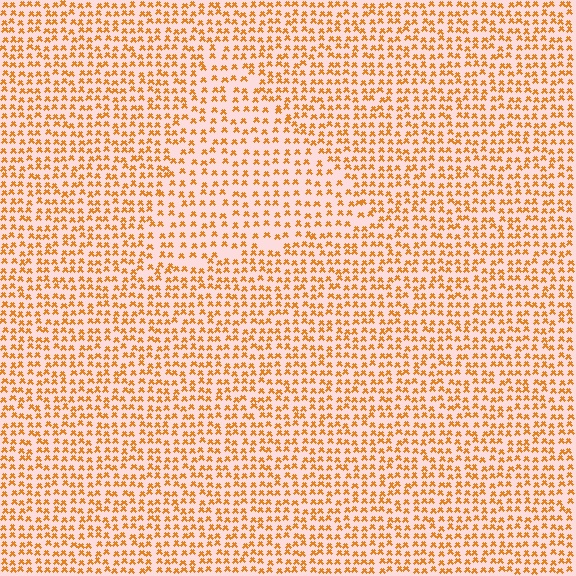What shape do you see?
I see a triangle.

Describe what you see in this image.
The image contains small orange elements arranged at two different densities. A triangle-shaped region is visible where the elements are less densely packed than the surrounding area.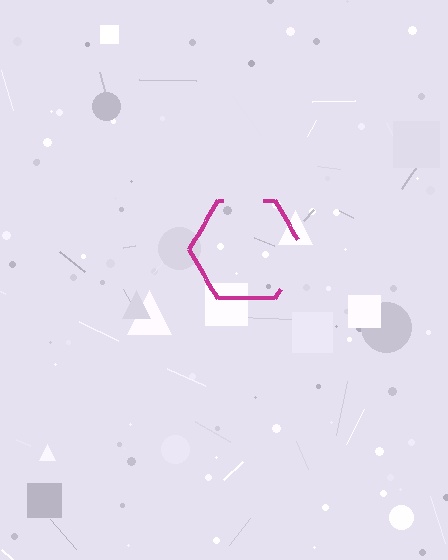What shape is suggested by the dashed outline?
The dashed outline suggests a hexagon.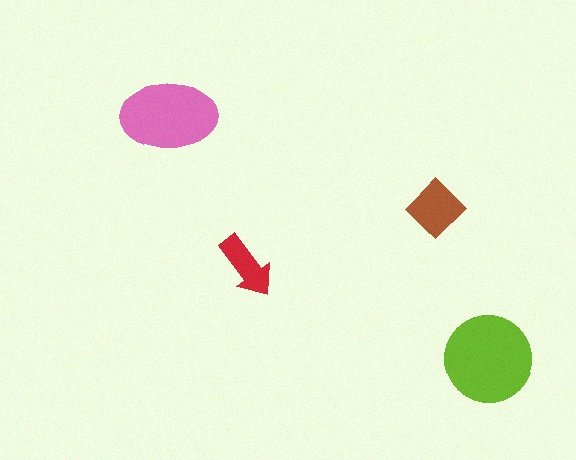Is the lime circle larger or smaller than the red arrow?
Larger.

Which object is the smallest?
The red arrow.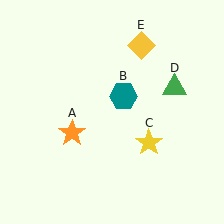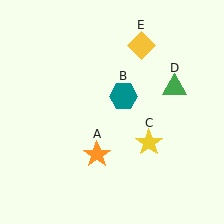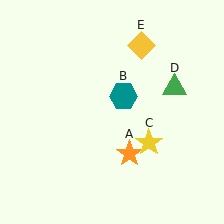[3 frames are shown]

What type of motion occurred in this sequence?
The orange star (object A) rotated counterclockwise around the center of the scene.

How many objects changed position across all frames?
1 object changed position: orange star (object A).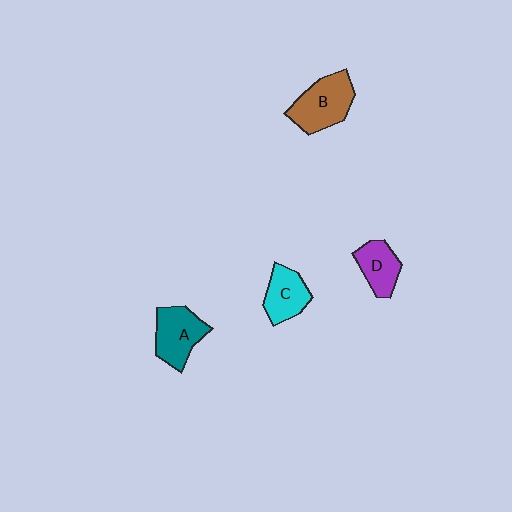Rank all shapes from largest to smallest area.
From largest to smallest: B (brown), A (teal), C (cyan), D (purple).